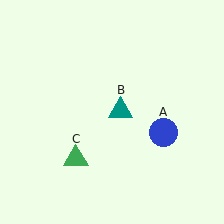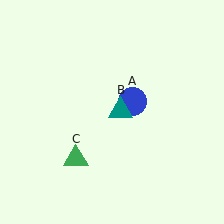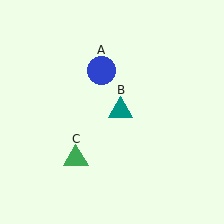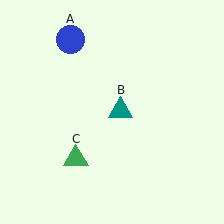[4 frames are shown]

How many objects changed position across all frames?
1 object changed position: blue circle (object A).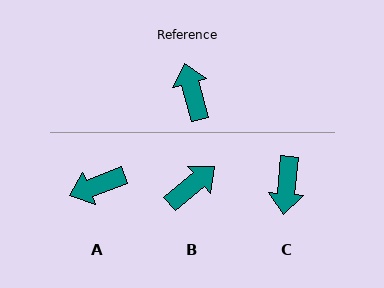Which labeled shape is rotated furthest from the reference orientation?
C, about 159 degrees away.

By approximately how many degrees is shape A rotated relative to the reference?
Approximately 95 degrees counter-clockwise.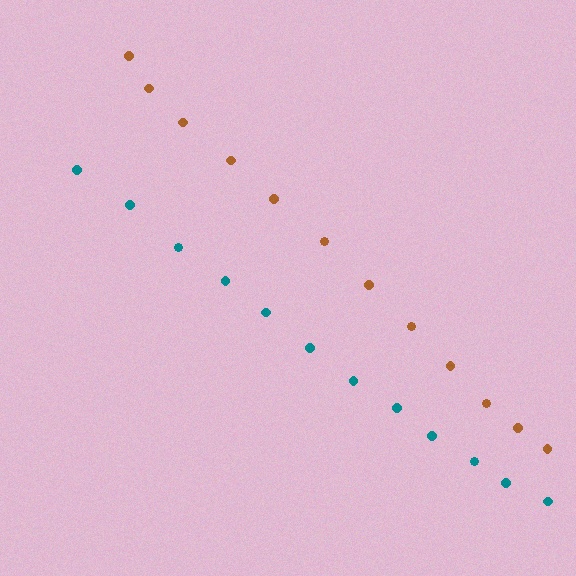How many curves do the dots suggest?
There are 2 distinct paths.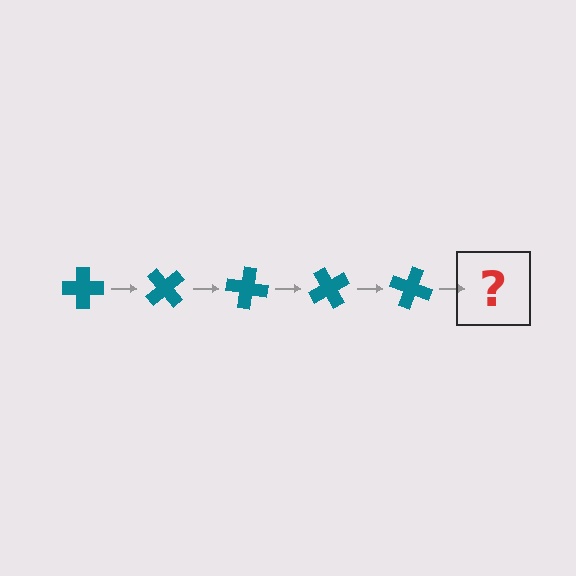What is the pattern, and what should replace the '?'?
The pattern is that the cross rotates 50 degrees each step. The '?' should be a teal cross rotated 250 degrees.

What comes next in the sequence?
The next element should be a teal cross rotated 250 degrees.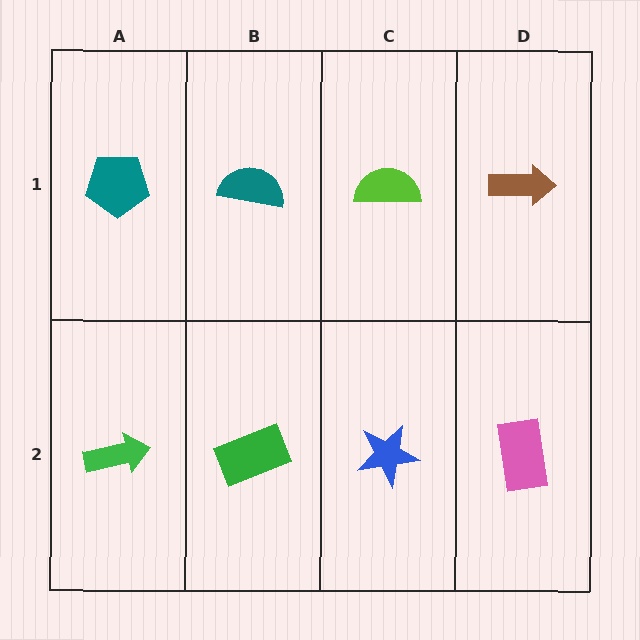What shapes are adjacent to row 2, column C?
A lime semicircle (row 1, column C), a green rectangle (row 2, column B), a pink rectangle (row 2, column D).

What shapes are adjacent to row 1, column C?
A blue star (row 2, column C), a teal semicircle (row 1, column B), a brown arrow (row 1, column D).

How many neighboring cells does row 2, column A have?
2.